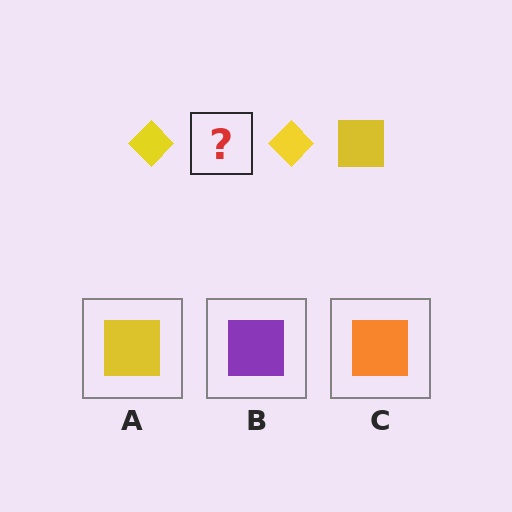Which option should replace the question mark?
Option A.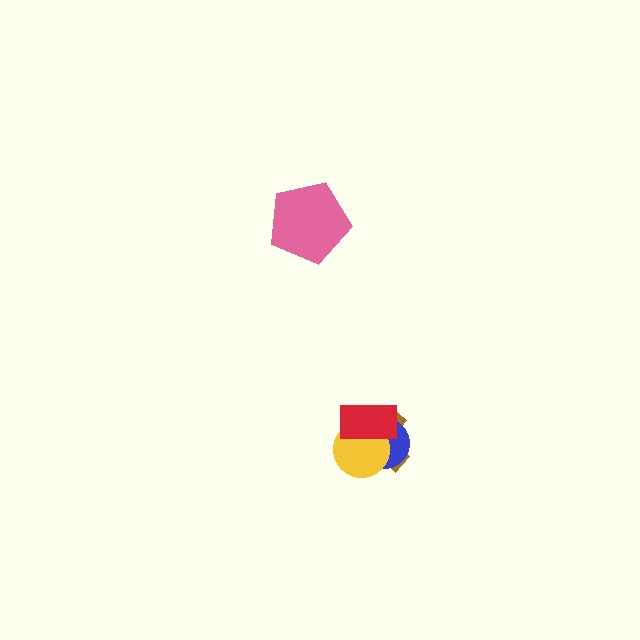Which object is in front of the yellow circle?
The red rectangle is in front of the yellow circle.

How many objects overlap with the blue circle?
3 objects overlap with the blue circle.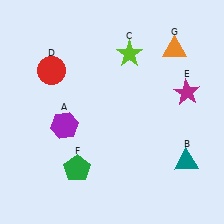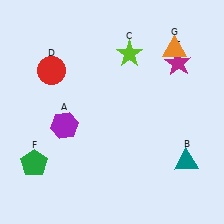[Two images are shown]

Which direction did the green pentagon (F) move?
The green pentagon (F) moved left.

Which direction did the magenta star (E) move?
The magenta star (E) moved up.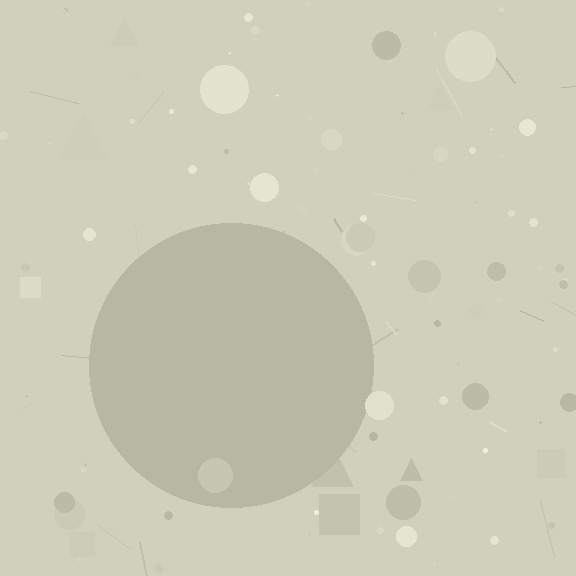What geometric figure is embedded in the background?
A circle is embedded in the background.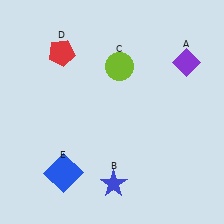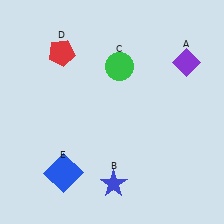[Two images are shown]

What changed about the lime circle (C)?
In Image 1, C is lime. In Image 2, it changed to green.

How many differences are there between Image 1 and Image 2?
There is 1 difference between the two images.